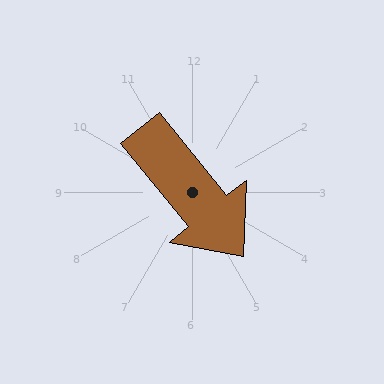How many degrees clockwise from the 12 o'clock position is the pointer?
Approximately 141 degrees.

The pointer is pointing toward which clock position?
Roughly 5 o'clock.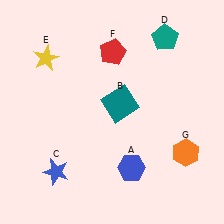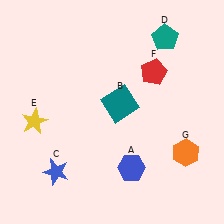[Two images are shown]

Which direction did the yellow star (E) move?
The yellow star (E) moved down.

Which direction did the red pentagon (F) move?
The red pentagon (F) moved right.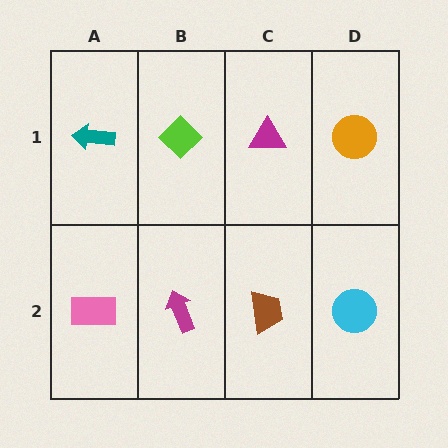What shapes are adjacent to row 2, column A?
A teal arrow (row 1, column A), a magenta arrow (row 2, column B).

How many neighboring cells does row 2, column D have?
2.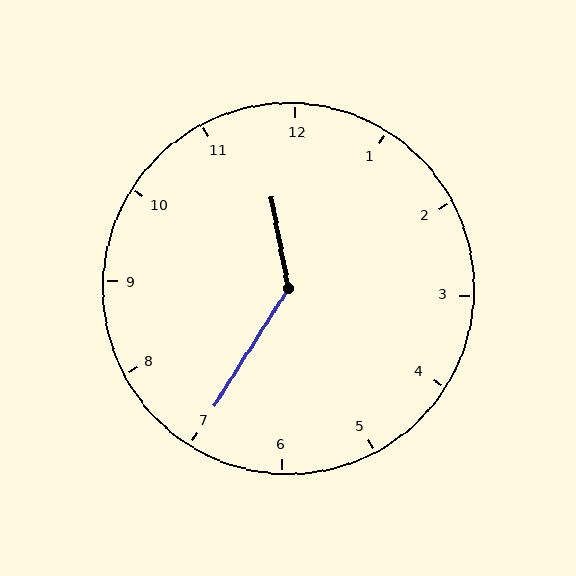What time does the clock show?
11:35.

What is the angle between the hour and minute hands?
Approximately 138 degrees.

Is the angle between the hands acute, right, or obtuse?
It is obtuse.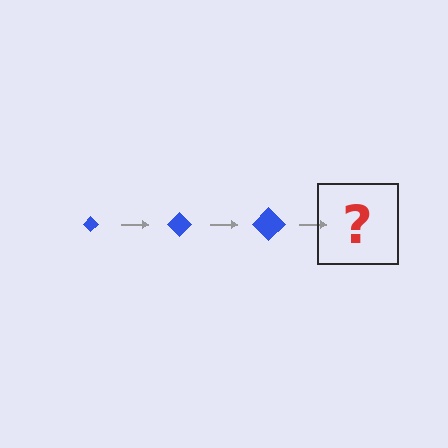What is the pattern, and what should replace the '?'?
The pattern is that the diamond gets progressively larger each step. The '?' should be a blue diamond, larger than the previous one.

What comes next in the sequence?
The next element should be a blue diamond, larger than the previous one.